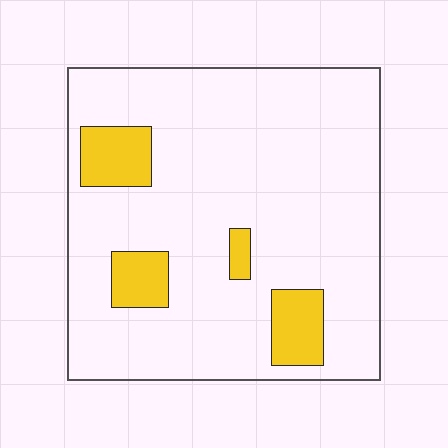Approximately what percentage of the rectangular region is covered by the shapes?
Approximately 15%.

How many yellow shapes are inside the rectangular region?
4.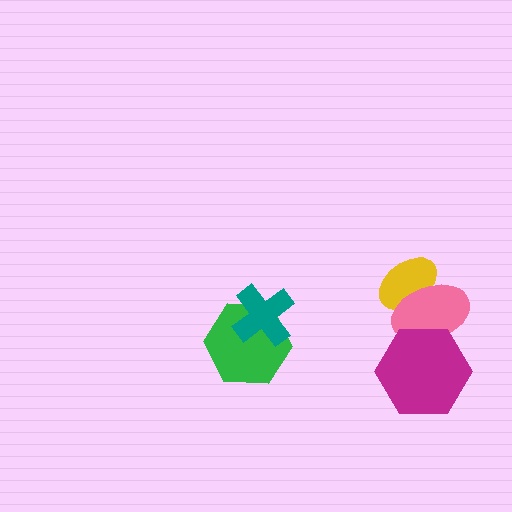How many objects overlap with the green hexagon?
1 object overlaps with the green hexagon.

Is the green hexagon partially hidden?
Yes, it is partially covered by another shape.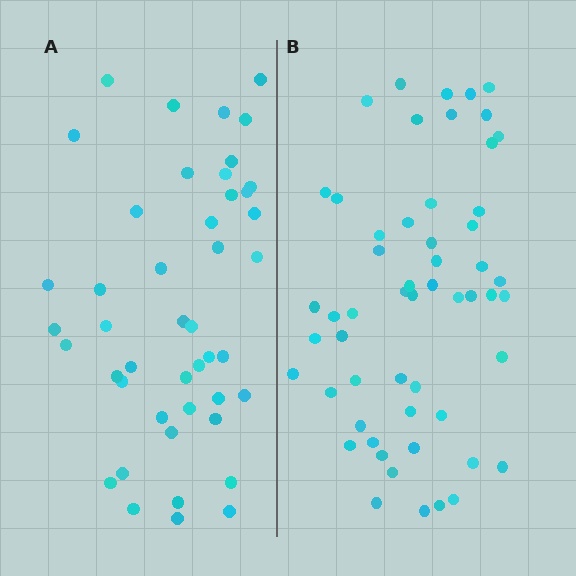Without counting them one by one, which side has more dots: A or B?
Region B (the right region) has more dots.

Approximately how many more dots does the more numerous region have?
Region B has roughly 10 or so more dots than region A.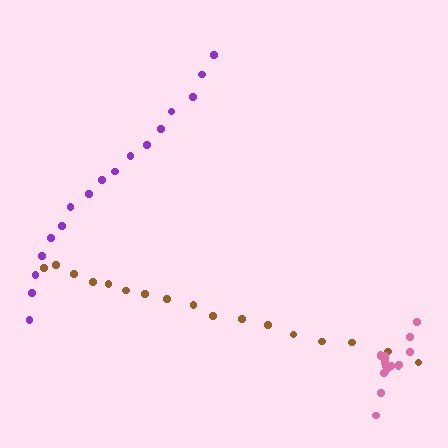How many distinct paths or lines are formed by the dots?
There are 3 distinct paths.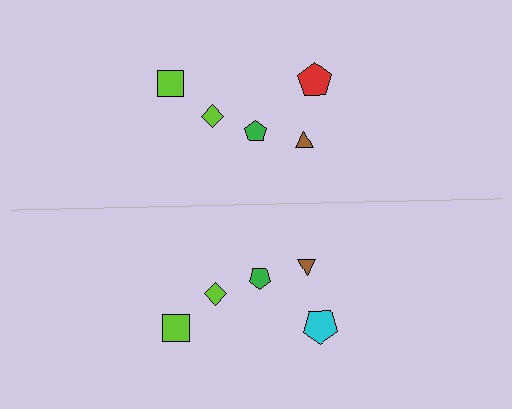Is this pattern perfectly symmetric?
No, the pattern is not perfectly symmetric. The cyan pentagon on the bottom side breaks the symmetry — its mirror counterpart is red.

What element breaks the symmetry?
The cyan pentagon on the bottom side breaks the symmetry — its mirror counterpart is red.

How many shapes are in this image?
There are 10 shapes in this image.